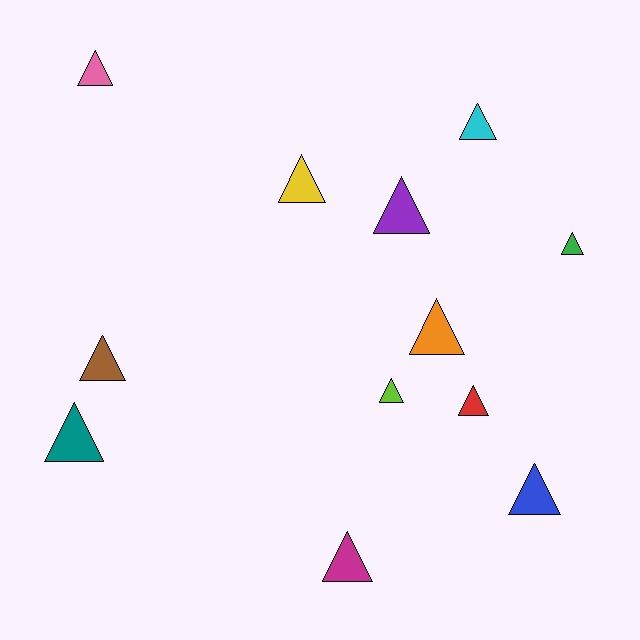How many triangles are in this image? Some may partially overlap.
There are 12 triangles.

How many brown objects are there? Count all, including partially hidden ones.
There is 1 brown object.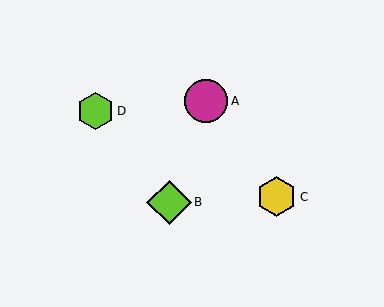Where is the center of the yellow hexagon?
The center of the yellow hexagon is at (277, 197).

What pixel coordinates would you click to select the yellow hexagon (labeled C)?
Click at (277, 197) to select the yellow hexagon C.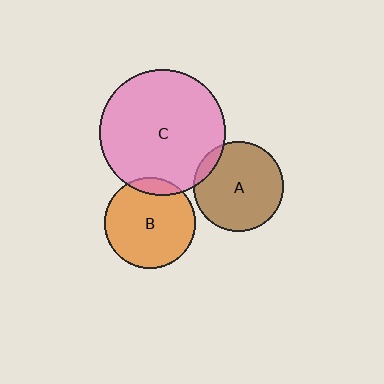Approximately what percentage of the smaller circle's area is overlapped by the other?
Approximately 10%.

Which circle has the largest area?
Circle C (pink).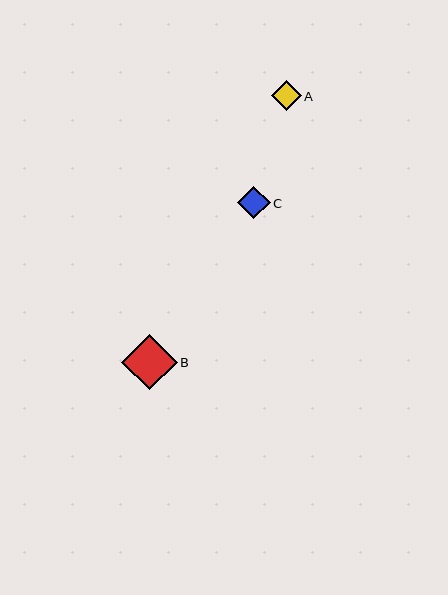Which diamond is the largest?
Diamond B is the largest with a size of approximately 56 pixels.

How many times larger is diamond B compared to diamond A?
Diamond B is approximately 1.9 times the size of diamond A.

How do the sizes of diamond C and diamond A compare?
Diamond C and diamond A are approximately the same size.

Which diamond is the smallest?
Diamond A is the smallest with a size of approximately 30 pixels.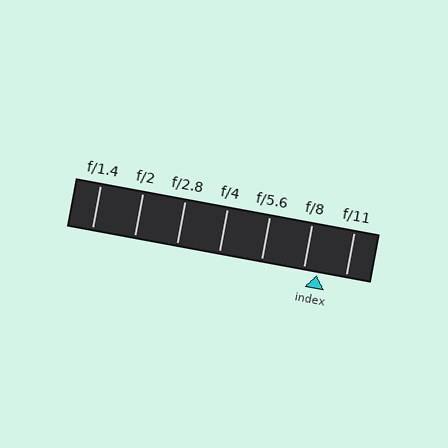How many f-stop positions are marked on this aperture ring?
There are 7 f-stop positions marked.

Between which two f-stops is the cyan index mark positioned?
The index mark is between f/8 and f/11.